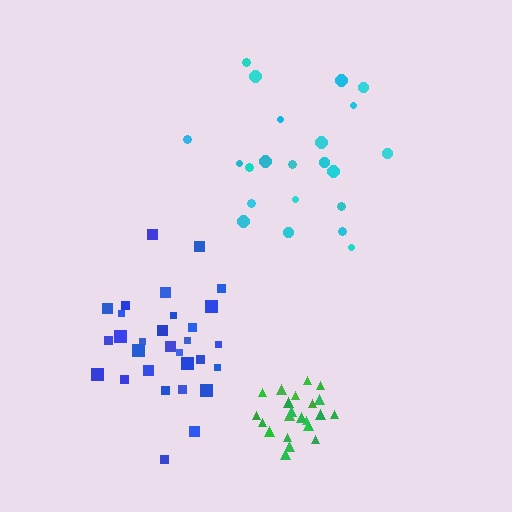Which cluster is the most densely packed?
Green.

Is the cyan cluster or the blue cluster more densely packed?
Blue.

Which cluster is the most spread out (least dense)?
Cyan.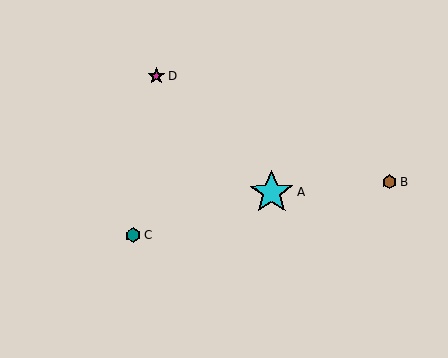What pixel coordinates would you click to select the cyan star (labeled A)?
Click at (272, 193) to select the cyan star A.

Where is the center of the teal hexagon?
The center of the teal hexagon is at (133, 236).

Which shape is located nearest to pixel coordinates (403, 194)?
The brown hexagon (labeled B) at (390, 182) is nearest to that location.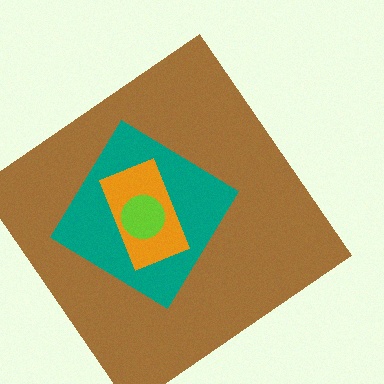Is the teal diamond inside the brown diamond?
Yes.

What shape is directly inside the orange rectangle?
The lime circle.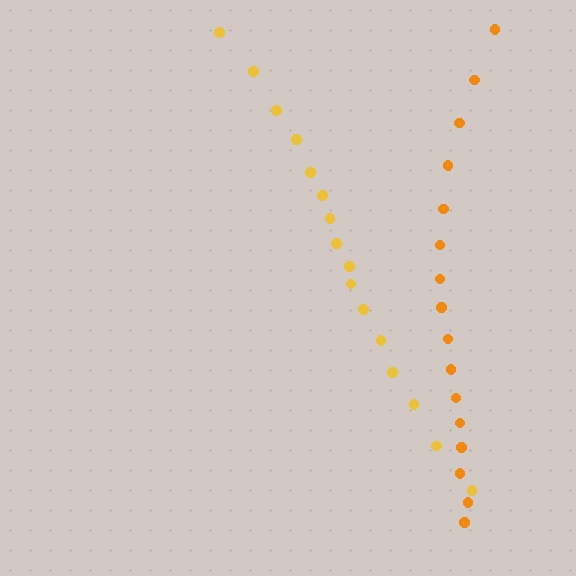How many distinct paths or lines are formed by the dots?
There are 2 distinct paths.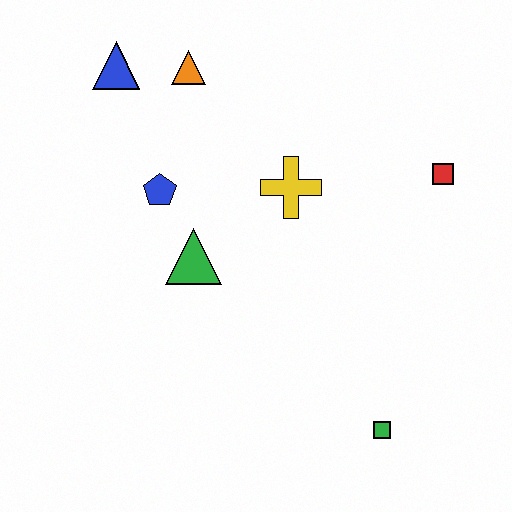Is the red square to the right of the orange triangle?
Yes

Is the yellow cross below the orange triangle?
Yes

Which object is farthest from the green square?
The blue triangle is farthest from the green square.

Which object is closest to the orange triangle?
The blue triangle is closest to the orange triangle.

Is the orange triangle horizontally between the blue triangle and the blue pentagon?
No